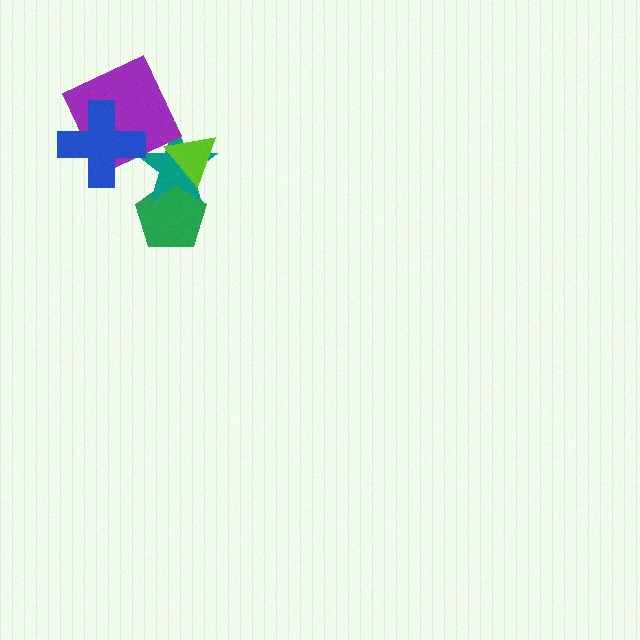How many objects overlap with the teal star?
4 objects overlap with the teal star.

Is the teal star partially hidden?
Yes, it is partially covered by another shape.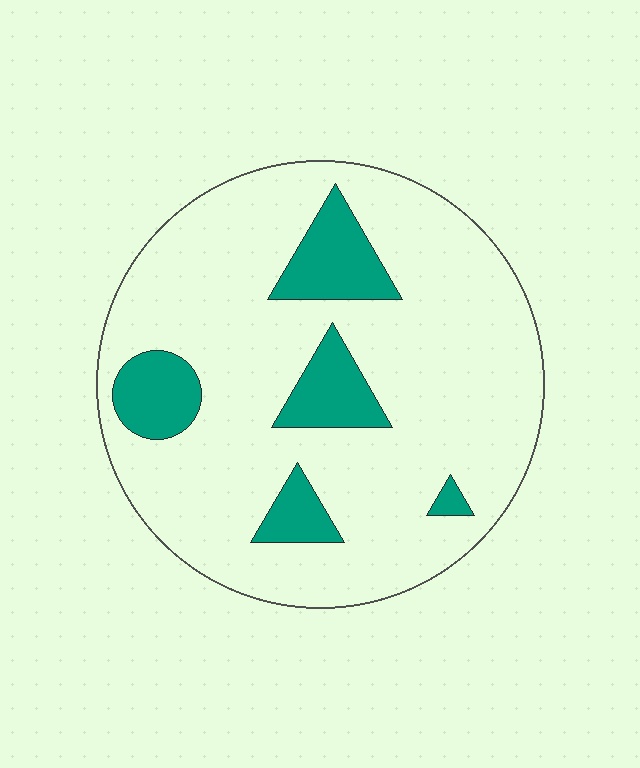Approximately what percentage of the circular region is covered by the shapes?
Approximately 15%.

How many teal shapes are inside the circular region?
5.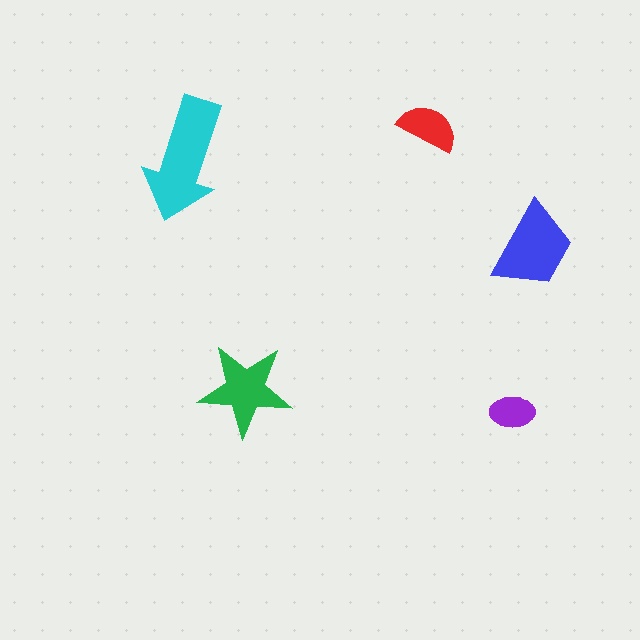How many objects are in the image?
There are 5 objects in the image.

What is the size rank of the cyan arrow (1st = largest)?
1st.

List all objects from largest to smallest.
The cyan arrow, the blue trapezoid, the green star, the red semicircle, the purple ellipse.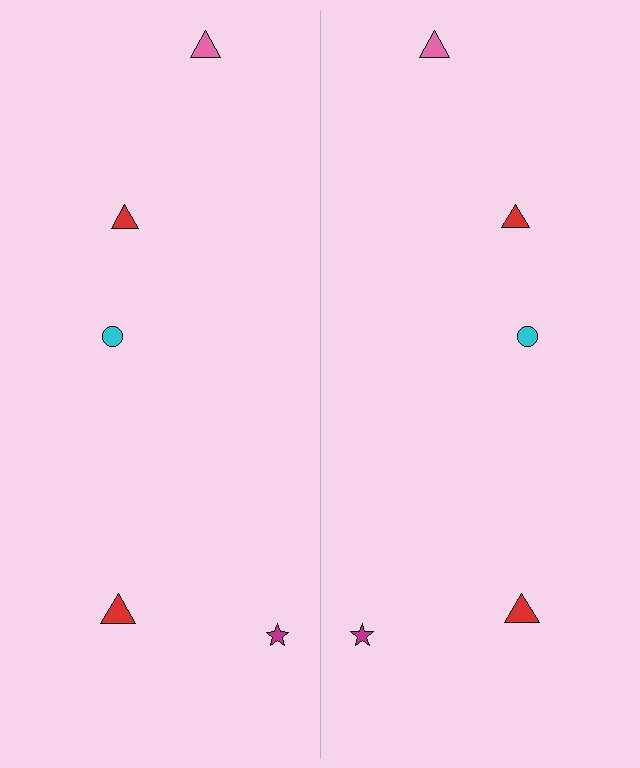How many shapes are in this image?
There are 10 shapes in this image.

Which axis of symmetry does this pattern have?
The pattern has a vertical axis of symmetry running through the center of the image.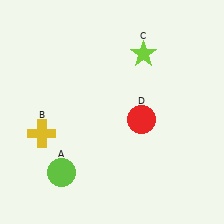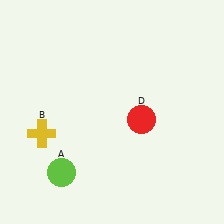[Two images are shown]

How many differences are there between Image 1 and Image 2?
There is 1 difference between the two images.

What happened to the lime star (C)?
The lime star (C) was removed in Image 2. It was in the top-right area of Image 1.